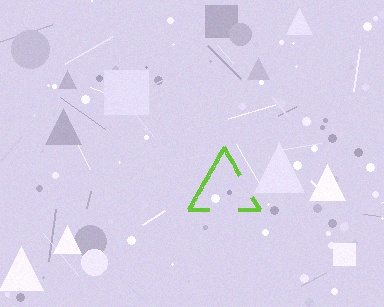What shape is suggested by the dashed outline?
The dashed outline suggests a triangle.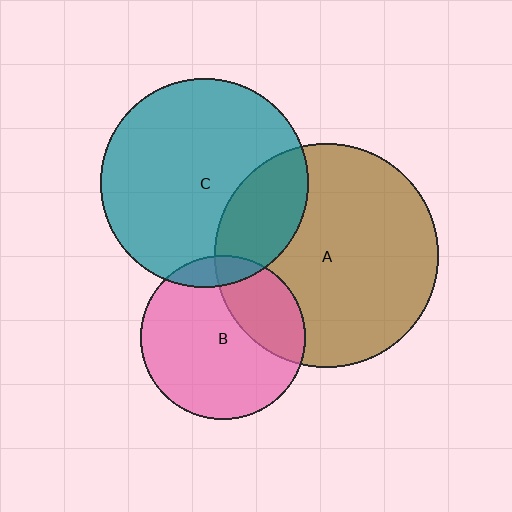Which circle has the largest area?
Circle A (brown).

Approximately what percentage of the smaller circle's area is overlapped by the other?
Approximately 25%.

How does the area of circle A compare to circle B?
Approximately 1.9 times.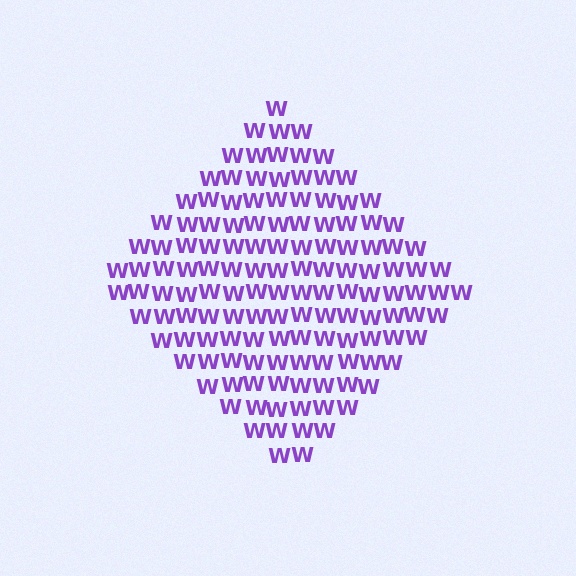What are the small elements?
The small elements are letter W's.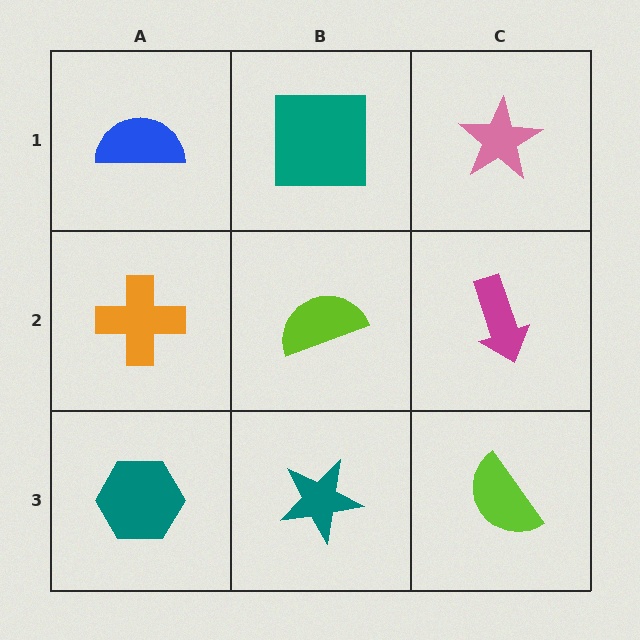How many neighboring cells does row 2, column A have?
3.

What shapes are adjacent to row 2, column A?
A blue semicircle (row 1, column A), a teal hexagon (row 3, column A), a lime semicircle (row 2, column B).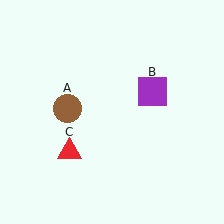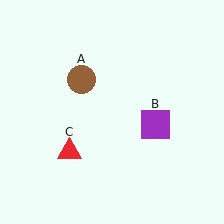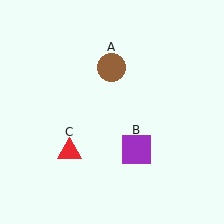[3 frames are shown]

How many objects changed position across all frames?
2 objects changed position: brown circle (object A), purple square (object B).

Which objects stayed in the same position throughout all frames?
Red triangle (object C) remained stationary.